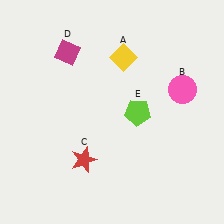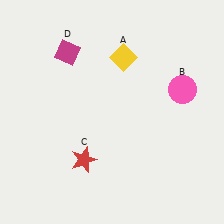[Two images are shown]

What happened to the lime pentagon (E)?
The lime pentagon (E) was removed in Image 2. It was in the bottom-right area of Image 1.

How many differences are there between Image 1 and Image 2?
There is 1 difference between the two images.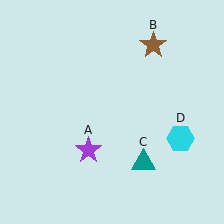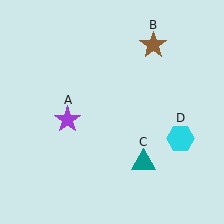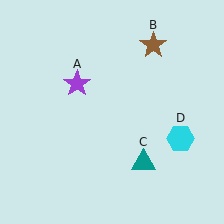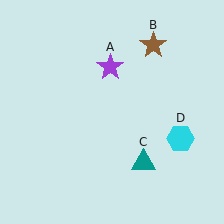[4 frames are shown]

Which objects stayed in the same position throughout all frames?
Brown star (object B) and teal triangle (object C) and cyan hexagon (object D) remained stationary.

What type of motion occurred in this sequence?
The purple star (object A) rotated clockwise around the center of the scene.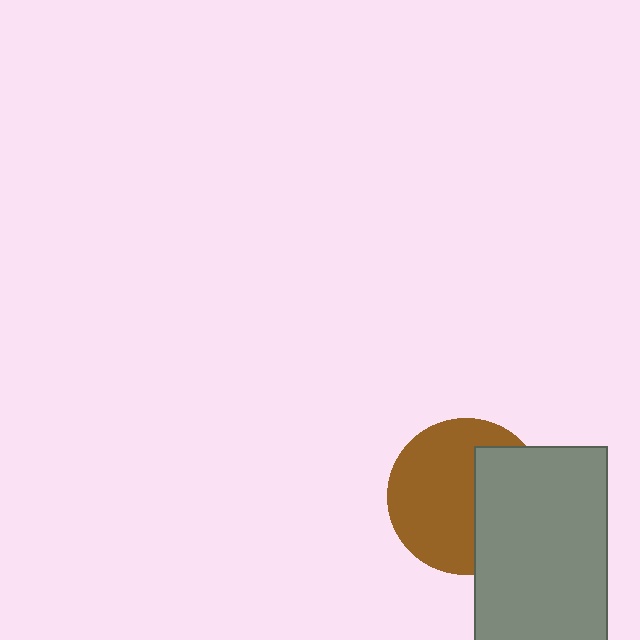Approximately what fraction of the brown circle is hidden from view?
Roughly 39% of the brown circle is hidden behind the gray rectangle.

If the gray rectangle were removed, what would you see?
You would see the complete brown circle.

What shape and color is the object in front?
The object in front is a gray rectangle.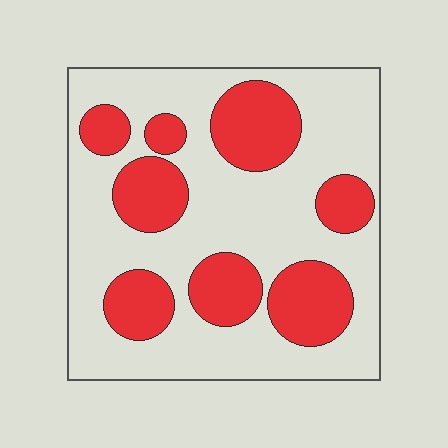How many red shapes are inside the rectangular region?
8.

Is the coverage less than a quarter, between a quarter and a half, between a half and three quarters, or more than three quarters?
Between a quarter and a half.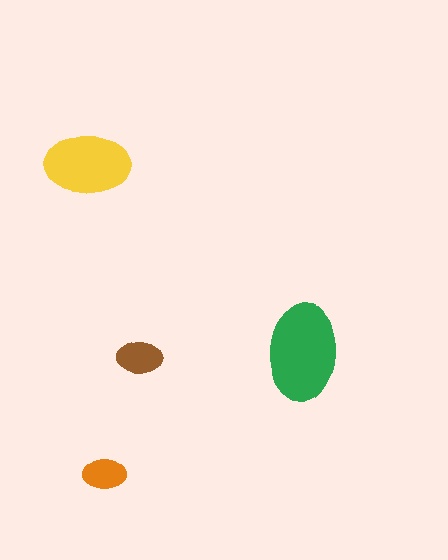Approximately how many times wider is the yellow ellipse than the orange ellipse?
About 2 times wider.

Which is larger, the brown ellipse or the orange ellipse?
The brown one.